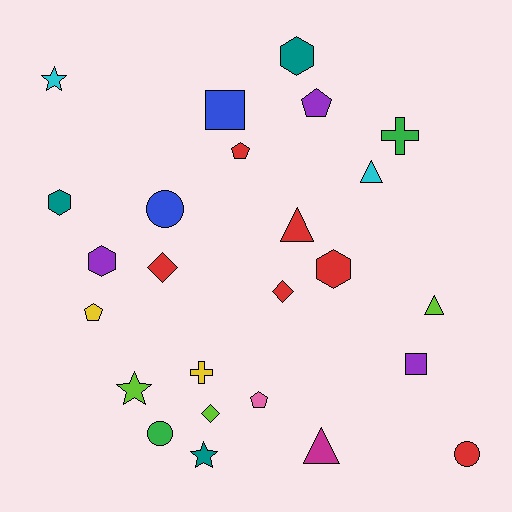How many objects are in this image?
There are 25 objects.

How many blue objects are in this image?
There are 2 blue objects.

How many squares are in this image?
There are 2 squares.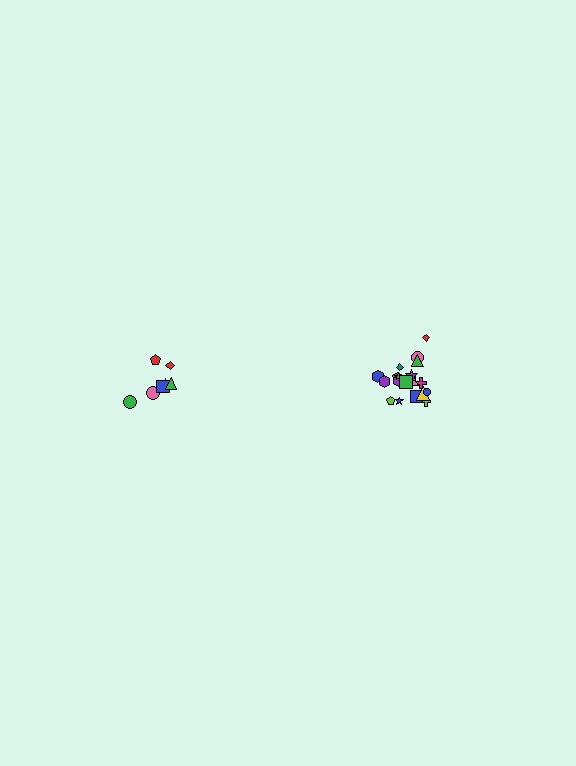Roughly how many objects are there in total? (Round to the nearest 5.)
Roughly 30 objects in total.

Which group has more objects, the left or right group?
The right group.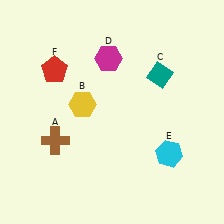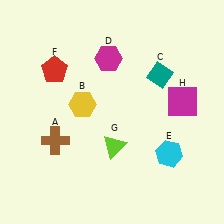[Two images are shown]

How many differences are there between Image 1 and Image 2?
There are 2 differences between the two images.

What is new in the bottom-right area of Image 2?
A lime triangle (G) was added in the bottom-right area of Image 2.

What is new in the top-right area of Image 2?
A magenta square (H) was added in the top-right area of Image 2.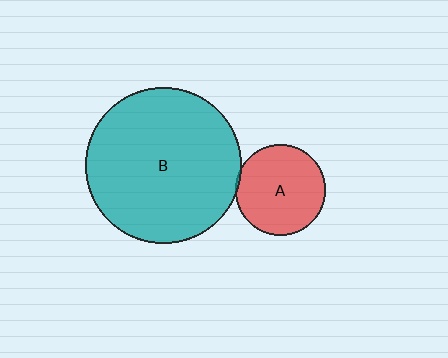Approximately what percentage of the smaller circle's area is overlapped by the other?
Approximately 5%.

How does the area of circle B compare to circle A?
Approximately 3.0 times.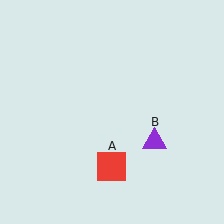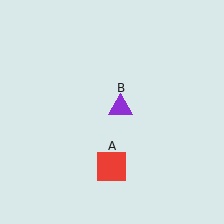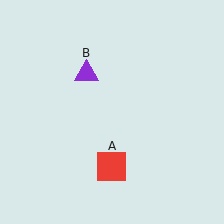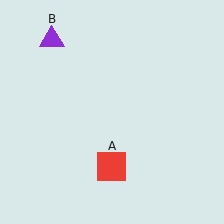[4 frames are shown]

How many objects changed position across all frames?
1 object changed position: purple triangle (object B).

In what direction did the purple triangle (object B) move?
The purple triangle (object B) moved up and to the left.